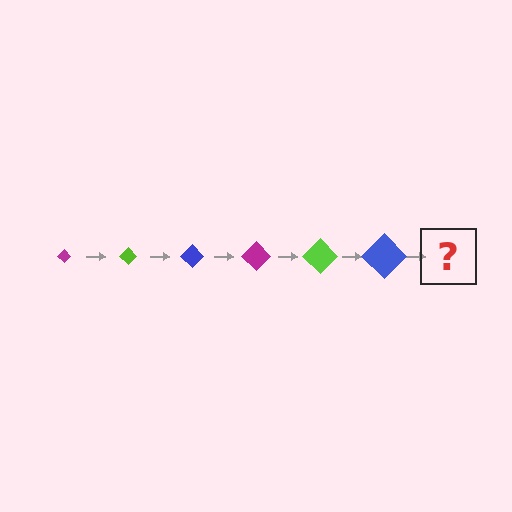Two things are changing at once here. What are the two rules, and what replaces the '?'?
The two rules are that the diamond grows larger each step and the color cycles through magenta, lime, and blue. The '?' should be a magenta diamond, larger than the previous one.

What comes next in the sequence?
The next element should be a magenta diamond, larger than the previous one.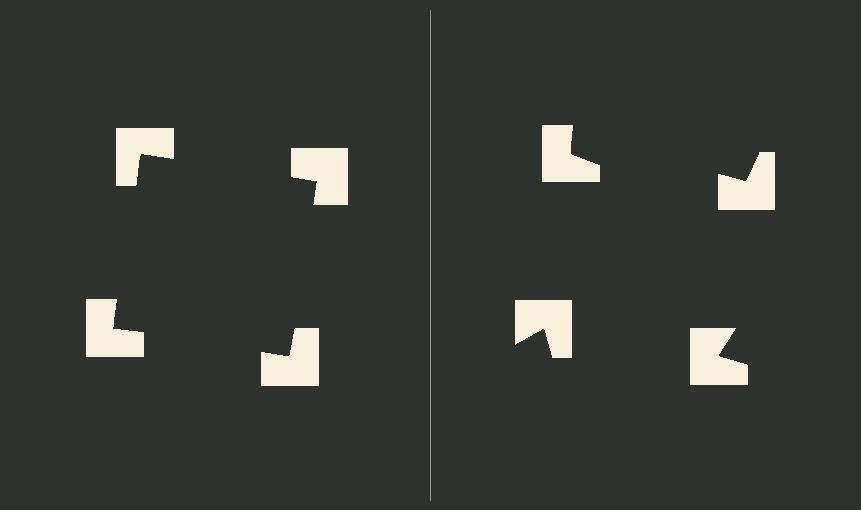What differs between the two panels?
The notched squares are positioned identically on both sides; only the wedge orientations differ. On the left they align to a square; on the right they are misaligned.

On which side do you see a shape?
An illusory square appears on the left side. On the right side the wedge cuts are rotated, so no coherent shape forms.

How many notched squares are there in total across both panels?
8 — 4 on each side.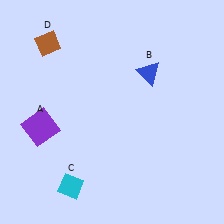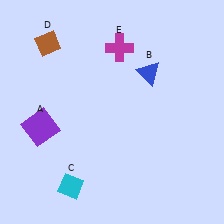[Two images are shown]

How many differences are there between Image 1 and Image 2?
There is 1 difference between the two images.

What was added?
A magenta cross (E) was added in Image 2.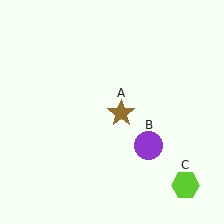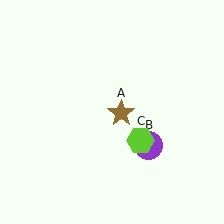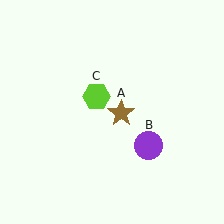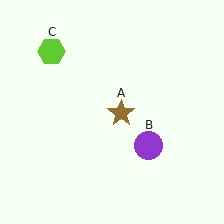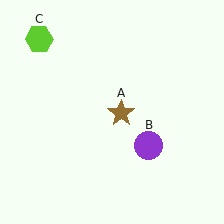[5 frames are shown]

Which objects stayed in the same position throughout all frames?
Brown star (object A) and purple circle (object B) remained stationary.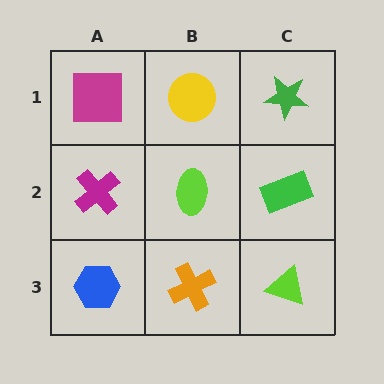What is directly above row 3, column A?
A magenta cross.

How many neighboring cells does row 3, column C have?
2.